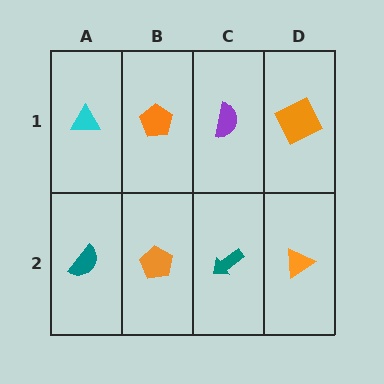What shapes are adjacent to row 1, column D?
An orange triangle (row 2, column D), a purple semicircle (row 1, column C).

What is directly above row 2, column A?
A cyan triangle.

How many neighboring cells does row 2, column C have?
3.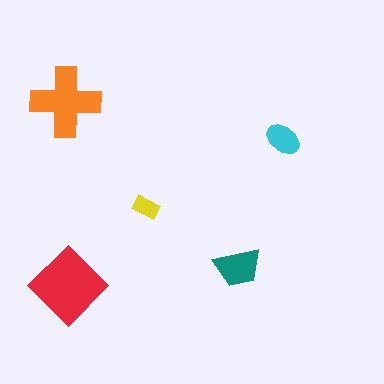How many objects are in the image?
There are 5 objects in the image.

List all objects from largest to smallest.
The red diamond, the orange cross, the teal trapezoid, the cyan ellipse, the yellow rectangle.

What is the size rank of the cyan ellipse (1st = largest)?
4th.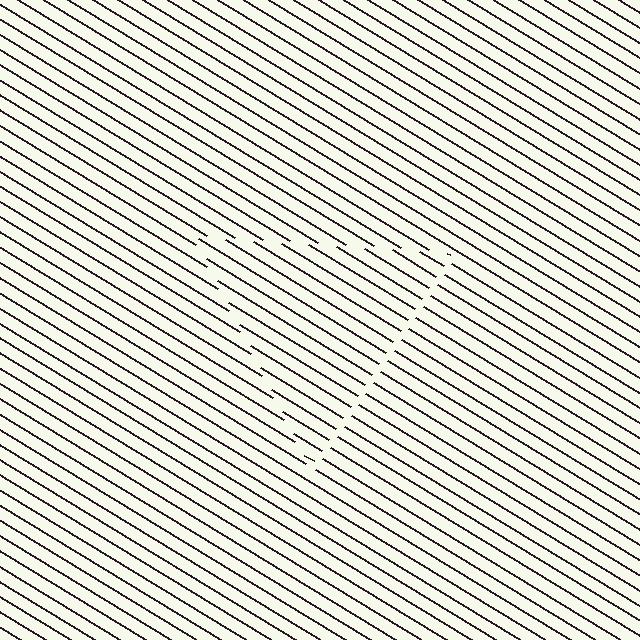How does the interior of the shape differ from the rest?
The interior of the shape contains the same grating, shifted by half a period — the contour is defined by the phase discontinuity where line-ends from the inner and outer gratings abut.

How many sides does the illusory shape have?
3 sides — the line-ends trace a triangle.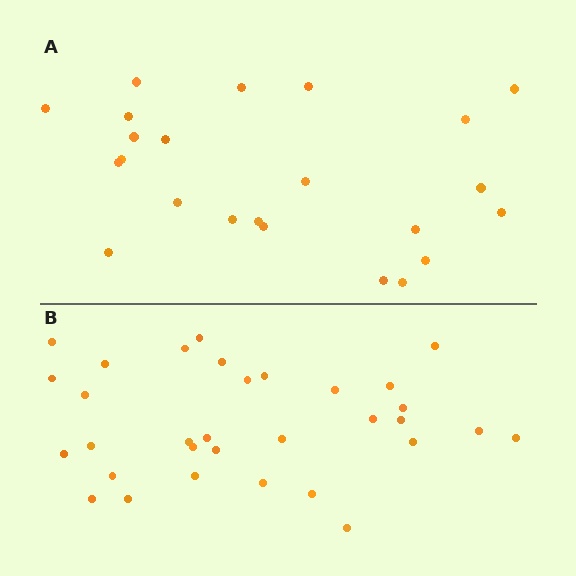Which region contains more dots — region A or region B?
Region B (the bottom region) has more dots.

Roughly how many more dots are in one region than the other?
Region B has roughly 8 or so more dots than region A.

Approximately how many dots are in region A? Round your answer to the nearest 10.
About 20 dots. (The exact count is 23, which rounds to 20.)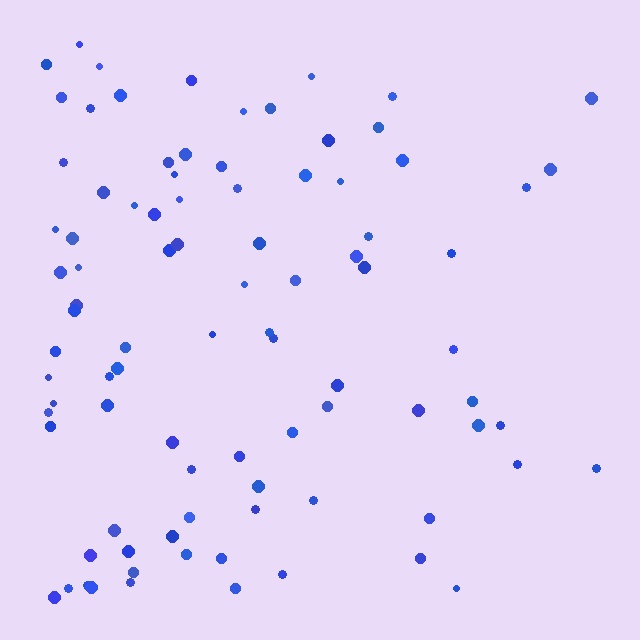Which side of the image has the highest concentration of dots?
The left.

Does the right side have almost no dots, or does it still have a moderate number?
Still a moderate number, just noticeably fewer than the left.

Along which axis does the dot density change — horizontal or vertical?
Horizontal.